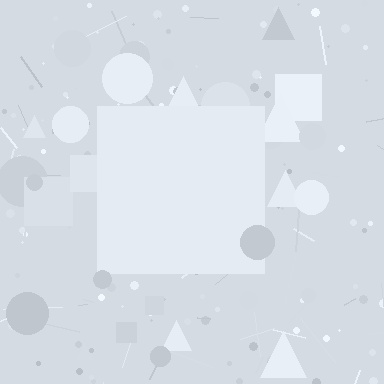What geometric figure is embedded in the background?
A square is embedded in the background.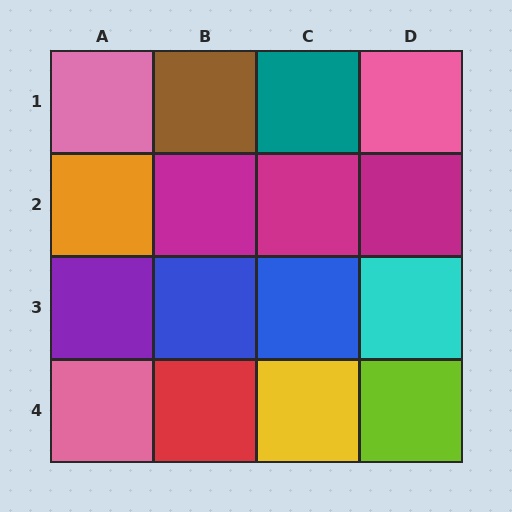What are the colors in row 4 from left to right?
Pink, red, yellow, lime.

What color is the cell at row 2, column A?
Orange.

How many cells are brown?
1 cell is brown.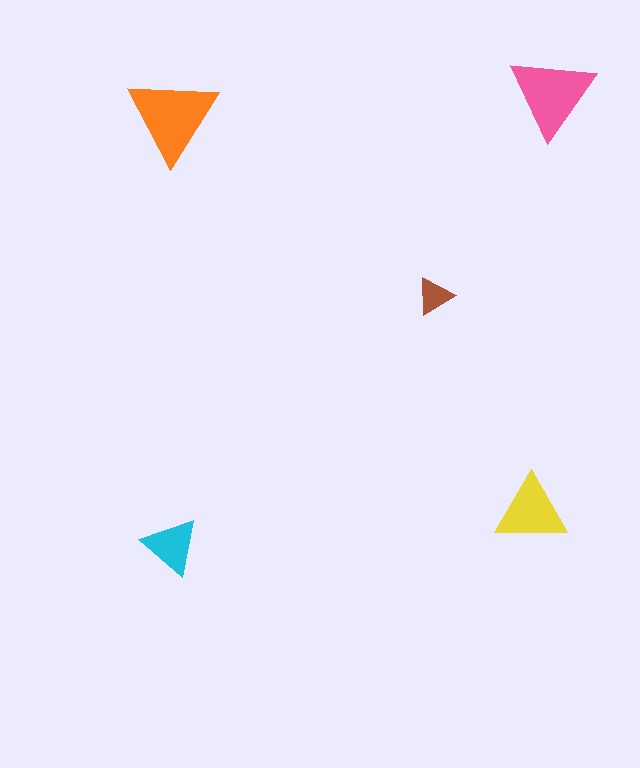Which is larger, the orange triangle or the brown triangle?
The orange one.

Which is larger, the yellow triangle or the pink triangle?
The pink one.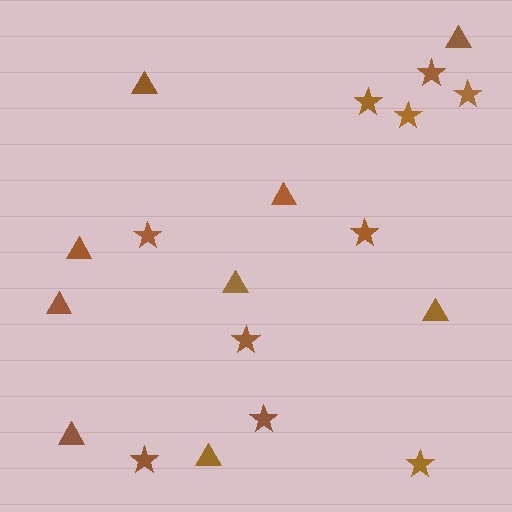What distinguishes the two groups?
There are 2 groups: one group of stars (10) and one group of triangles (9).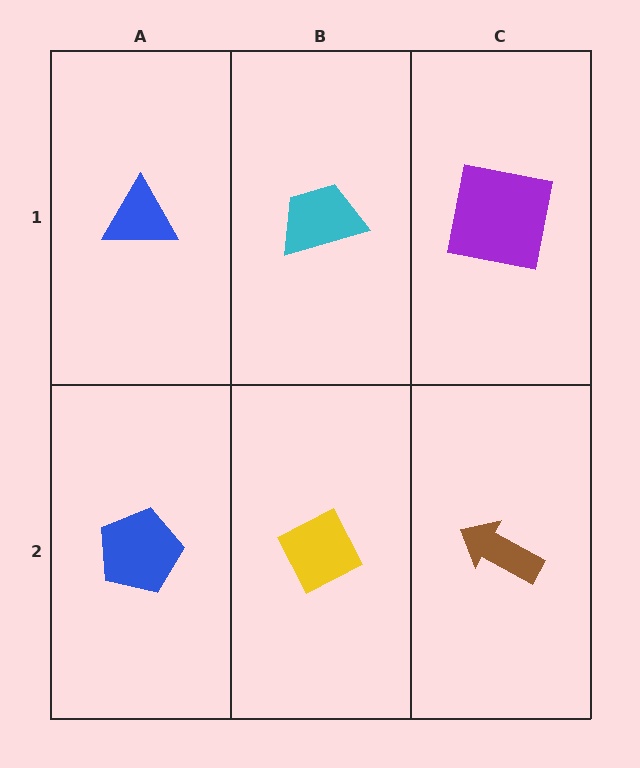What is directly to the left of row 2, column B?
A blue pentagon.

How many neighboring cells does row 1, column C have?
2.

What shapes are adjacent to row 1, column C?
A brown arrow (row 2, column C), a cyan trapezoid (row 1, column B).